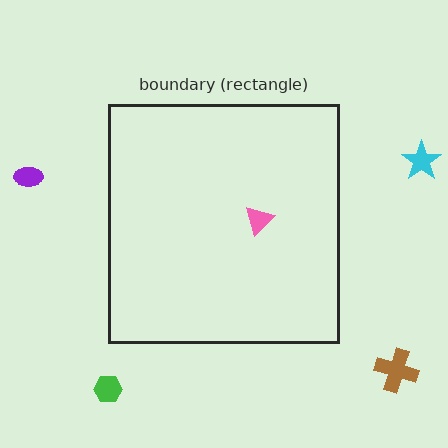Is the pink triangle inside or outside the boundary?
Inside.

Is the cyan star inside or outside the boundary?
Outside.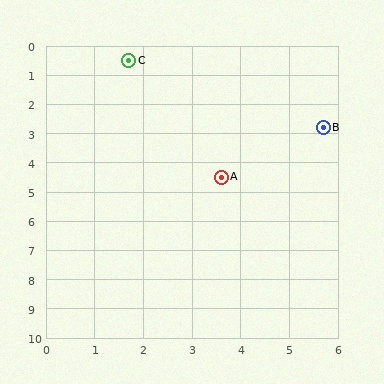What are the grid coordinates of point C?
Point C is at approximately (1.7, 0.5).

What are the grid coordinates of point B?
Point B is at approximately (5.7, 2.8).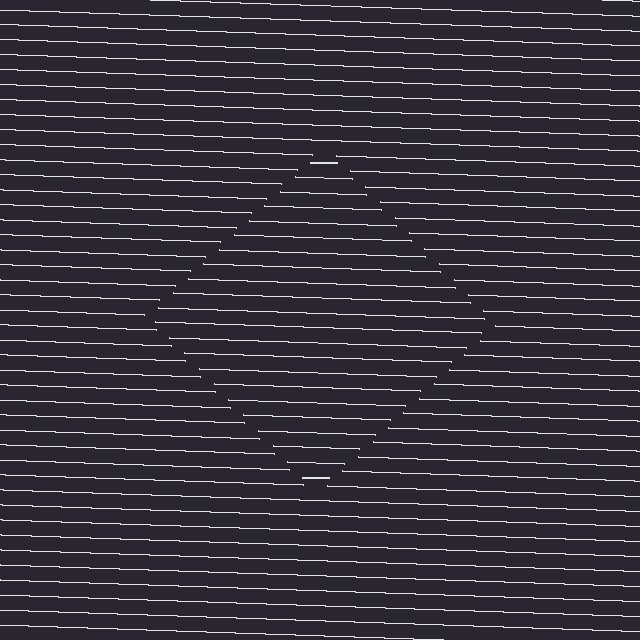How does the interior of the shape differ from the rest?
The interior of the shape contains the same grating, shifted by half a period — the contour is defined by the phase discontinuity where line-ends from the inner and outer gratings abut.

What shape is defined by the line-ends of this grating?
An illusory square. The interior of the shape contains the same grating, shifted by half a period — the contour is defined by the phase discontinuity where line-ends from the inner and outer gratings abut.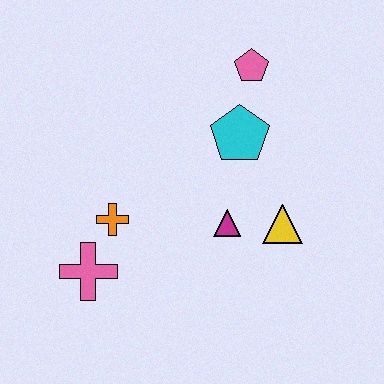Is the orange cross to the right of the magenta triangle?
No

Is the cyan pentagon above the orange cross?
Yes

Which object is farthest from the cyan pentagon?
The pink cross is farthest from the cyan pentagon.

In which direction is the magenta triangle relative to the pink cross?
The magenta triangle is to the right of the pink cross.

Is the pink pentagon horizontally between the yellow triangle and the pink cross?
Yes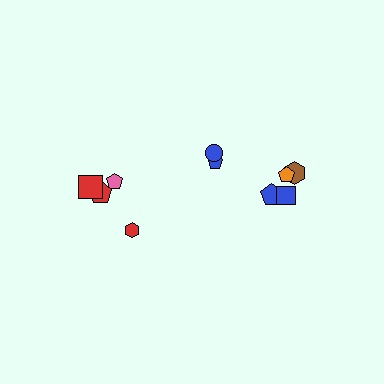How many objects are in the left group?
There are 4 objects.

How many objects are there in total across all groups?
There are 10 objects.